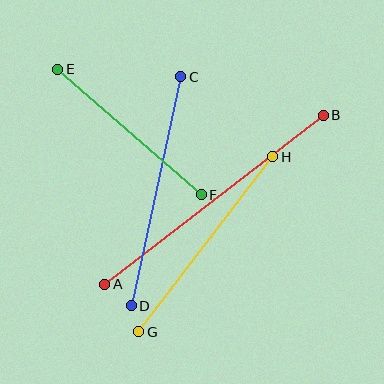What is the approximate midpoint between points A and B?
The midpoint is at approximately (214, 200) pixels.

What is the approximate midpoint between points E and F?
The midpoint is at approximately (129, 132) pixels.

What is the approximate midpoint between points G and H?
The midpoint is at approximately (206, 244) pixels.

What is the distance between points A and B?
The distance is approximately 277 pixels.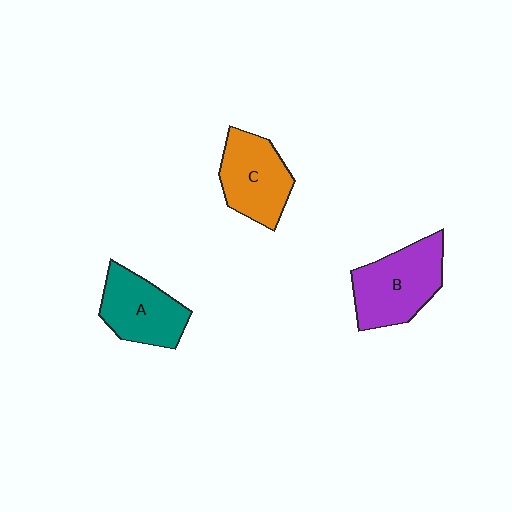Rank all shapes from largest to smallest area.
From largest to smallest: B (purple), C (orange), A (teal).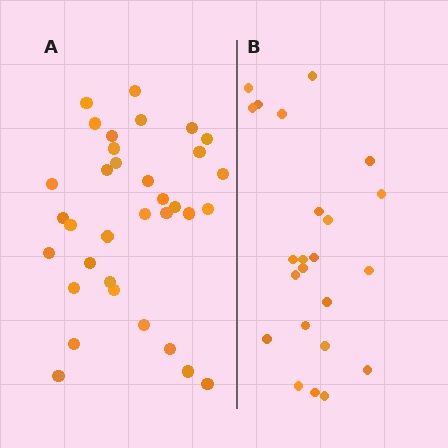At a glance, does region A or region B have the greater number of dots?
Region A (the left region) has more dots.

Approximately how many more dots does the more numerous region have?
Region A has roughly 12 or so more dots than region B.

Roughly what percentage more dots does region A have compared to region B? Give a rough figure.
About 50% more.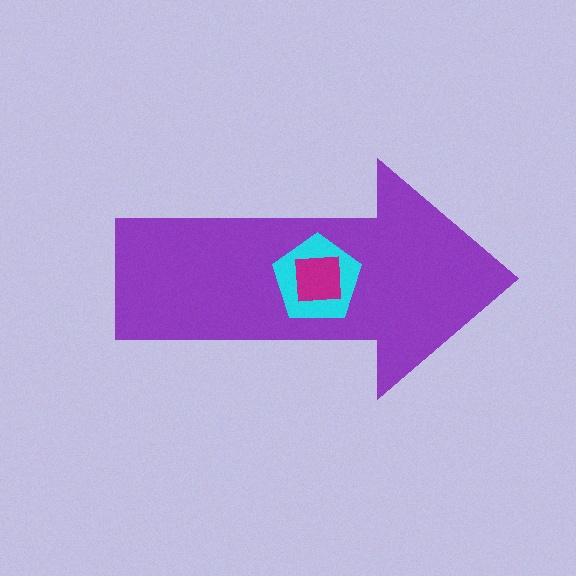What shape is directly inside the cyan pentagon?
The magenta square.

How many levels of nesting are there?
3.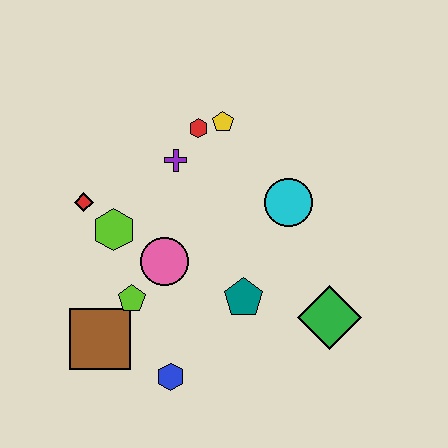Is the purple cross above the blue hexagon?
Yes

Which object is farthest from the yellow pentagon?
The blue hexagon is farthest from the yellow pentagon.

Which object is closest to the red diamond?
The lime hexagon is closest to the red diamond.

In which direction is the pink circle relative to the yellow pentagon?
The pink circle is below the yellow pentagon.